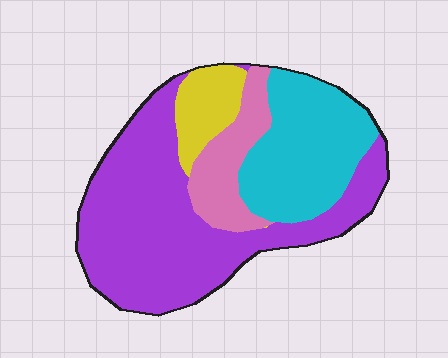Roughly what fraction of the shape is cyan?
Cyan takes up about one quarter (1/4) of the shape.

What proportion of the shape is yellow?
Yellow covers roughly 10% of the shape.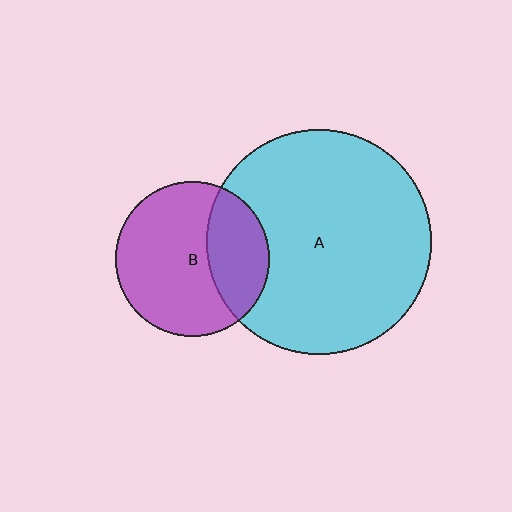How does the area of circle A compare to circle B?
Approximately 2.1 times.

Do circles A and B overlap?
Yes.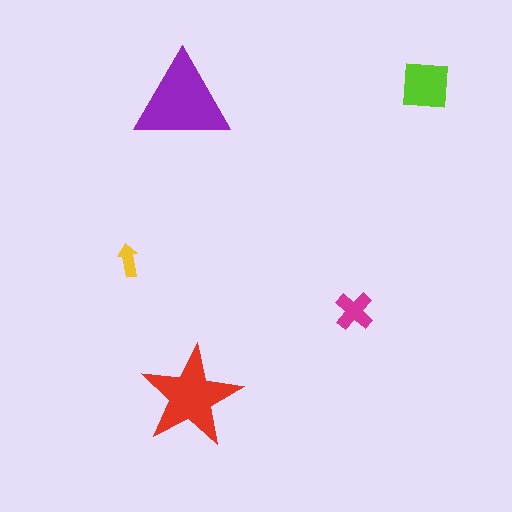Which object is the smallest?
The yellow arrow.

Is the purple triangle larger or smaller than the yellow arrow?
Larger.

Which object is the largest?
The purple triangle.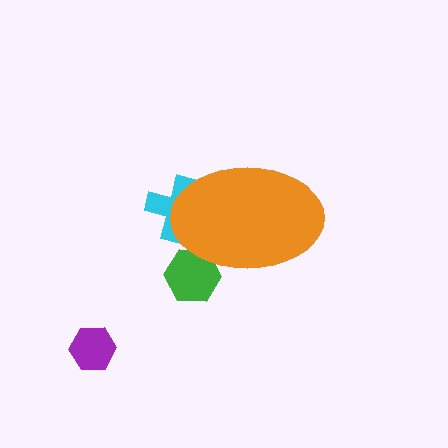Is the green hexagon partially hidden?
Yes, the green hexagon is partially hidden behind the orange ellipse.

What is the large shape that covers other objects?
An orange ellipse.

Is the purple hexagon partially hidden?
No, the purple hexagon is fully visible.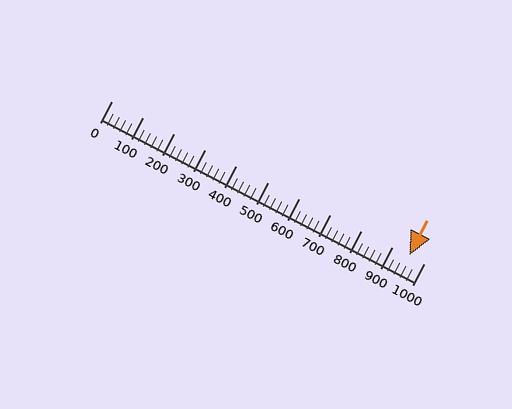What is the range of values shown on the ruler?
The ruler shows values from 0 to 1000.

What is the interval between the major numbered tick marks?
The major tick marks are spaced 100 units apart.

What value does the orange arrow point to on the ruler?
The orange arrow points to approximately 952.